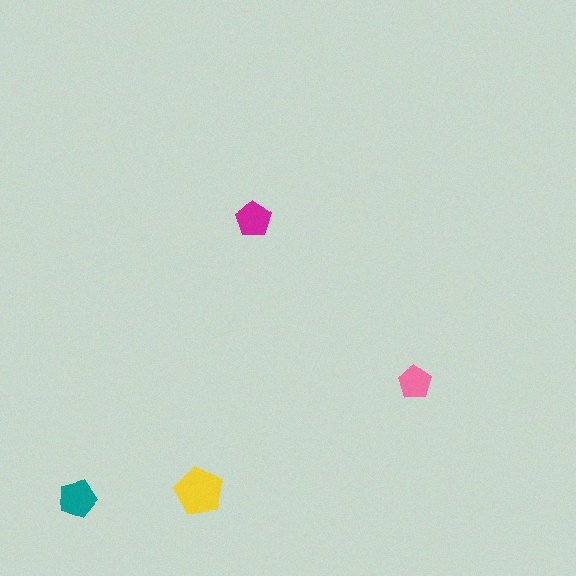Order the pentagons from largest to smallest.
the yellow one, the teal one, the magenta one, the pink one.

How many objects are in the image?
There are 4 objects in the image.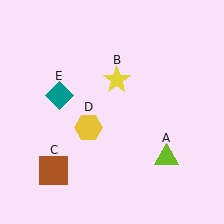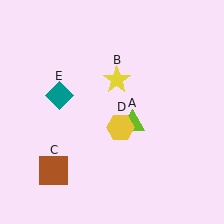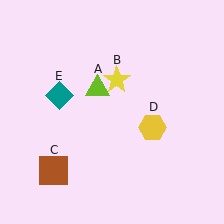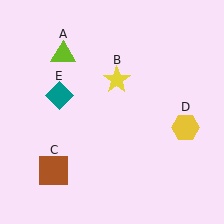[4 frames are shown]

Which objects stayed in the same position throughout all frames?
Yellow star (object B) and brown square (object C) and teal diamond (object E) remained stationary.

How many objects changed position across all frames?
2 objects changed position: lime triangle (object A), yellow hexagon (object D).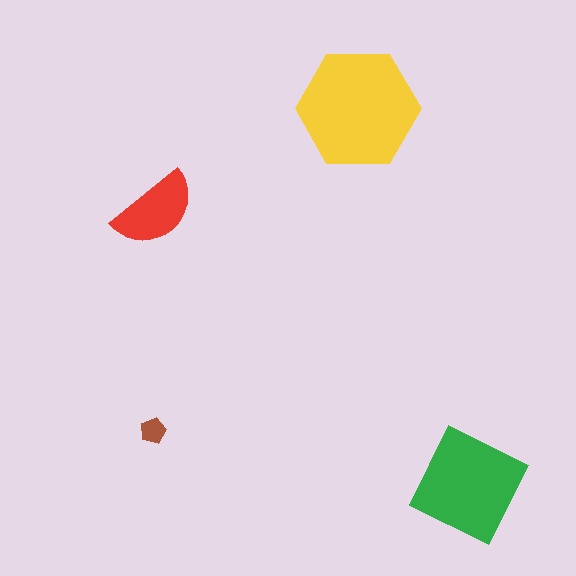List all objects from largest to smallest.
The yellow hexagon, the green diamond, the red semicircle, the brown pentagon.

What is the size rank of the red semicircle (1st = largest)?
3rd.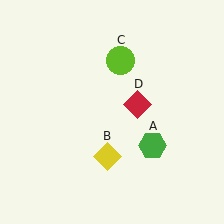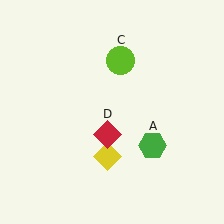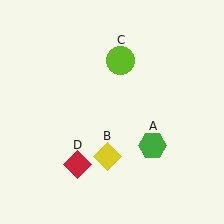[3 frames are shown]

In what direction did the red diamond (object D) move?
The red diamond (object D) moved down and to the left.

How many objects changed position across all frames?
1 object changed position: red diamond (object D).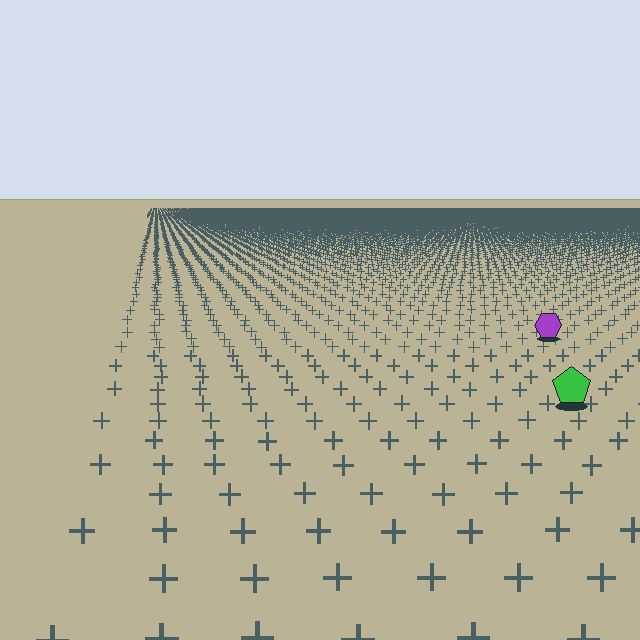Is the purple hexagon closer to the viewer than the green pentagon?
No. The green pentagon is closer — you can tell from the texture gradient: the ground texture is coarser near it.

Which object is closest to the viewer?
The green pentagon is closest. The texture marks near it are larger and more spread out.